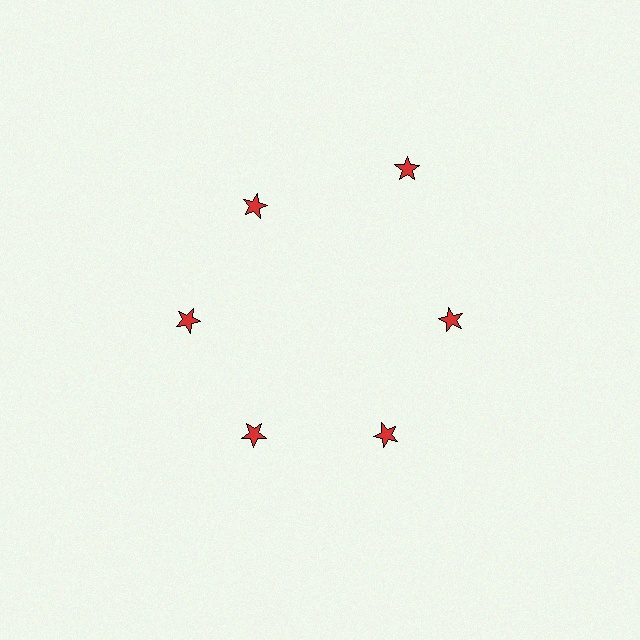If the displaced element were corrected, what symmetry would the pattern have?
It would have 6-fold rotational symmetry — the pattern would map onto itself every 60 degrees.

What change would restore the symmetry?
The symmetry would be restored by moving it inward, back onto the ring so that all 6 stars sit at equal angles and equal distance from the center.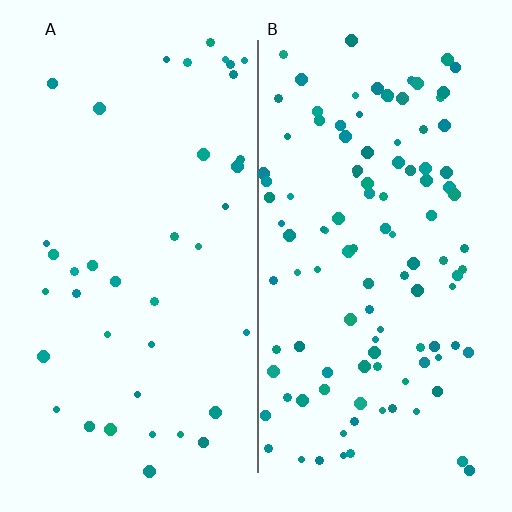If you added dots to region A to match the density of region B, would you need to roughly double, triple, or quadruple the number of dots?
Approximately triple.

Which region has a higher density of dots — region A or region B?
B (the right).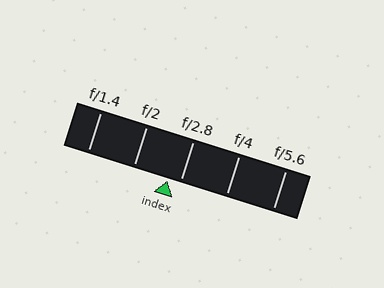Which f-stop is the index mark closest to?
The index mark is closest to f/2.8.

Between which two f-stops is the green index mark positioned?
The index mark is between f/2 and f/2.8.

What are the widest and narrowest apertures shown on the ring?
The widest aperture shown is f/1.4 and the narrowest is f/5.6.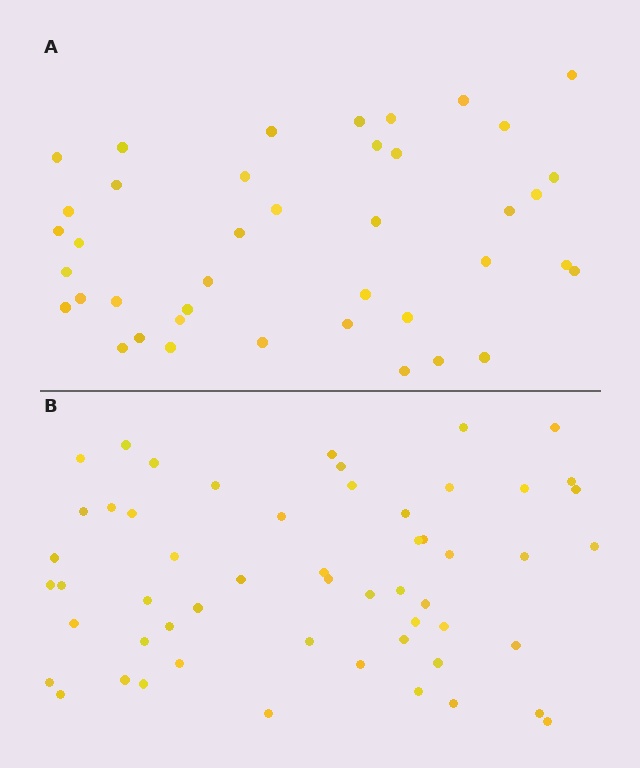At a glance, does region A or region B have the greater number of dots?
Region B (the bottom region) has more dots.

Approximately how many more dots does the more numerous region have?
Region B has approximately 15 more dots than region A.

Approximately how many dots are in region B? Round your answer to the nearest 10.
About 60 dots. (The exact count is 55, which rounds to 60.)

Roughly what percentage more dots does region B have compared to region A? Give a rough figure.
About 35% more.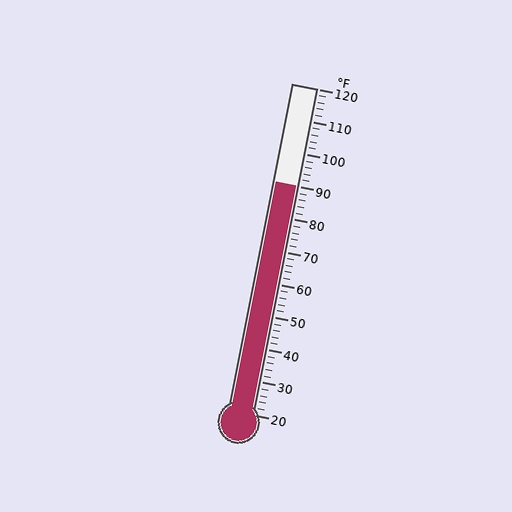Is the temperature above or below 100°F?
The temperature is below 100°F.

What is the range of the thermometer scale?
The thermometer scale ranges from 20°F to 120°F.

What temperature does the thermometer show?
The thermometer shows approximately 90°F.